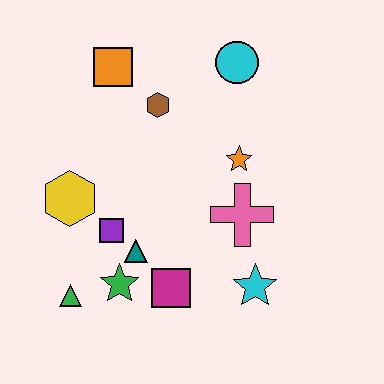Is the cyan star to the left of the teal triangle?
No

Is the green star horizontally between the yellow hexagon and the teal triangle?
Yes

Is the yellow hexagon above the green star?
Yes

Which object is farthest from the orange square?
The cyan star is farthest from the orange square.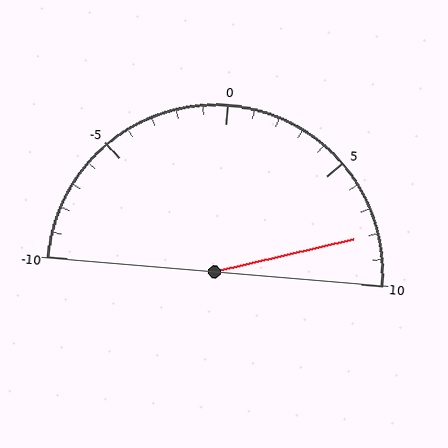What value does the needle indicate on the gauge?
The needle indicates approximately 8.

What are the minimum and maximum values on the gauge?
The gauge ranges from -10 to 10.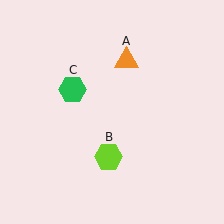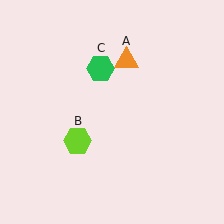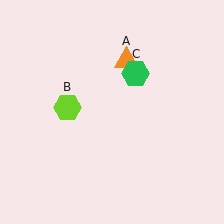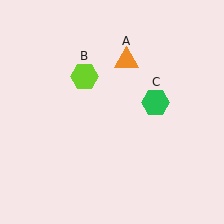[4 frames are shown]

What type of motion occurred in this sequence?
The lime hexagon (object B), green hexagon (object C) rotated clockwise around the center of the scene.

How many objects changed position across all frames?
2 objects changed position: lime hexagon (object B), green hexagon (object C).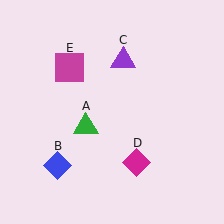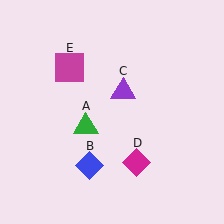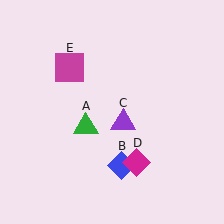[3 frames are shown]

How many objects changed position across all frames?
2 objects changed position: blue diamond (object B), purple triangle (object C).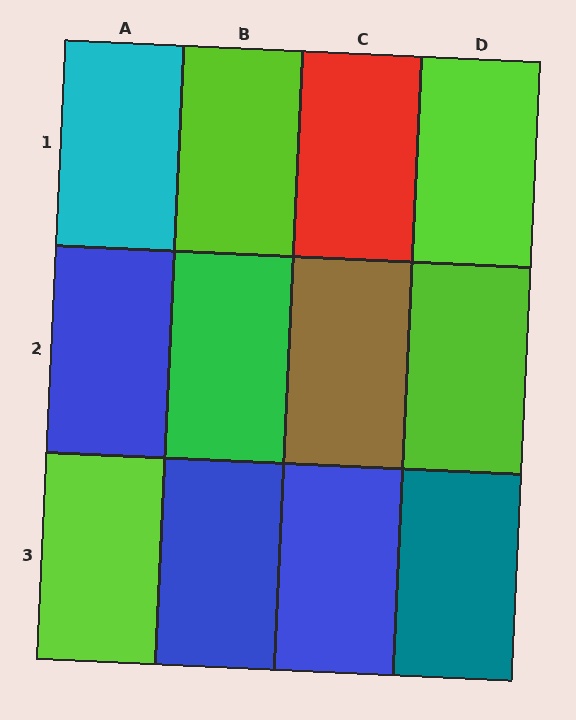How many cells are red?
1 cell is red.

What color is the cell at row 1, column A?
Cyan.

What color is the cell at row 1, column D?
Lime.